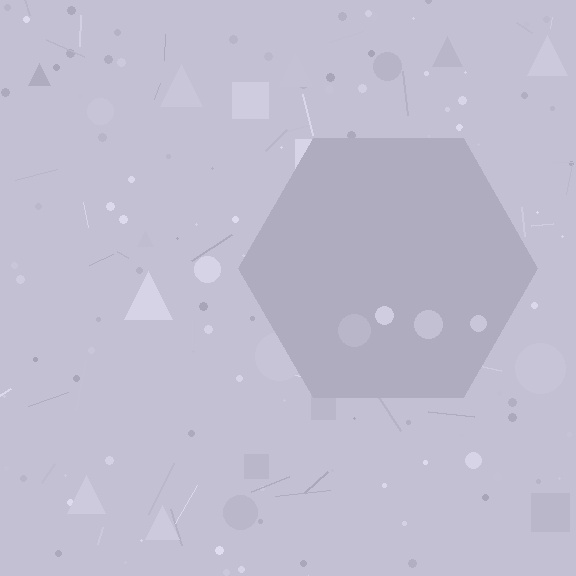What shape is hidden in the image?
A hexagon is hidden in the image.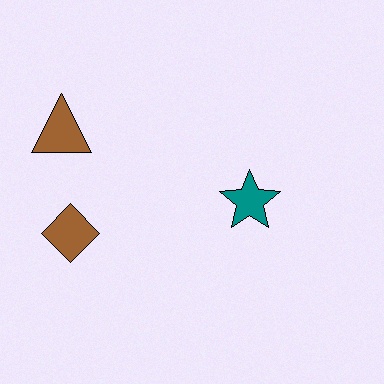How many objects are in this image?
There are 3 objects.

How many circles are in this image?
There are no circles.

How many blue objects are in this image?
There are no blue objects.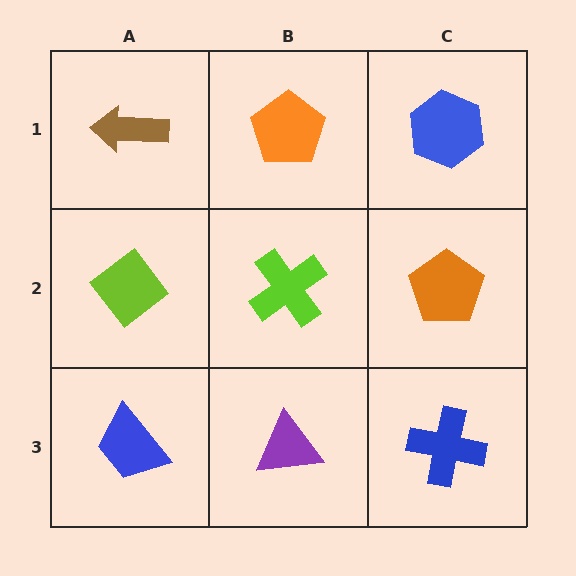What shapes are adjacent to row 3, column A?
A lime diamond (row 2, column A), a purple triangle (row 3, column B).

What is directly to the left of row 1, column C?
An orange pentagon.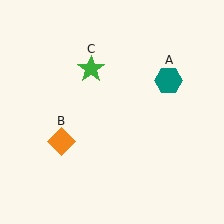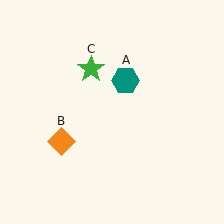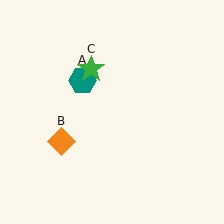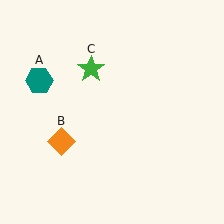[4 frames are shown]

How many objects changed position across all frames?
1 object changed position: teal hexagon (object A).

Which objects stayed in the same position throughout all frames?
Orange diamond (object B) and green star (object C) remained stationary.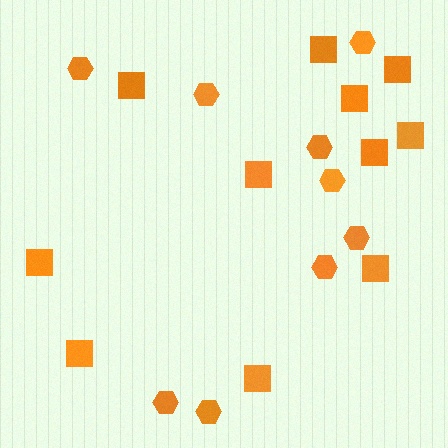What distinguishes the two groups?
There are 2 groups: one group of hexagons (9) and one group of squares (11).